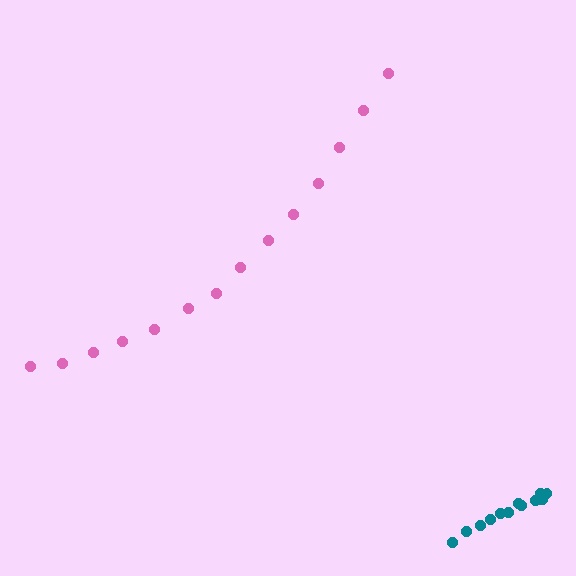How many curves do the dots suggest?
There are 2 distinct paths.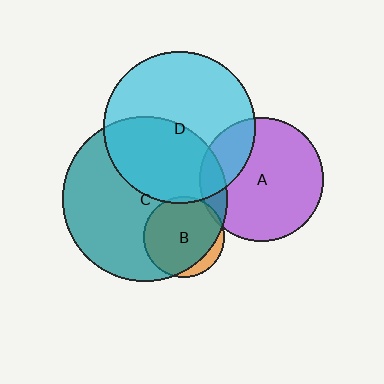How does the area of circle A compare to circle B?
Approximately 2.3 times.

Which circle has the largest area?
Circle C (teal).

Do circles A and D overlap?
Yes.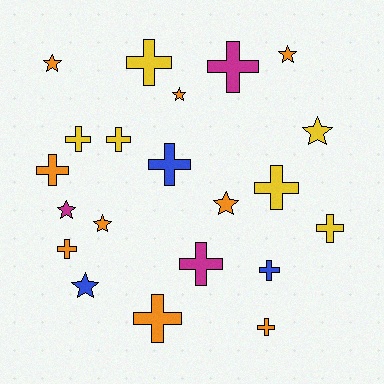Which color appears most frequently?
Orange, with 9 objects.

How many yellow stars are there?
There is 1 yellow star.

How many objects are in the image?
There are 21 objects.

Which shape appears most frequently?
Cross, with 13 objects.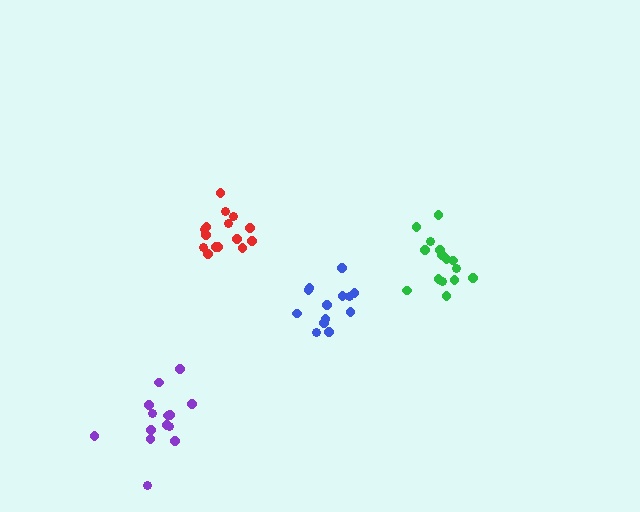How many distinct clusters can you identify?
There are 4 distinct clusters.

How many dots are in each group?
Group 1: 13 dots, Group 2: 15 dots, Group 3: 14 dots, Group 4: 15 dots (57 total).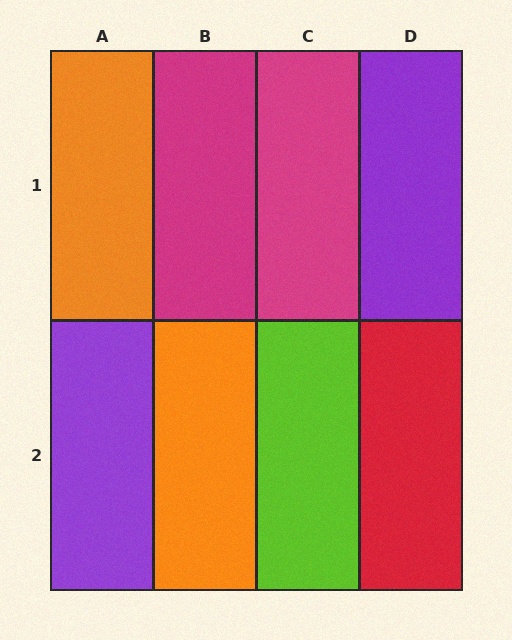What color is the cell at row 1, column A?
Orange.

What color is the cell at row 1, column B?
Magenta.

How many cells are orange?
2 cells are orange.